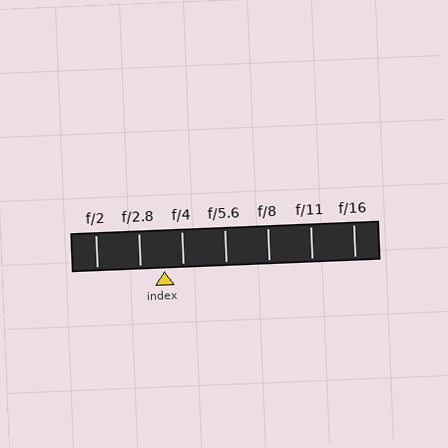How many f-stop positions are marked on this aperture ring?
There are 7 f-stop positions marked.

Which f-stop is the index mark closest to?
The index mark is closest to f/4.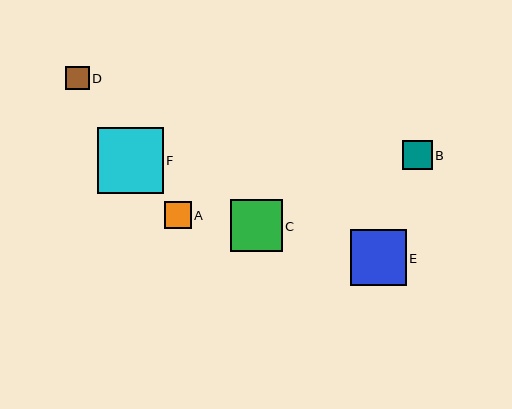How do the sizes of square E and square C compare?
Square E and square C are approximately the same size.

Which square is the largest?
Square F is the largest with a size of approximately 66 pixels.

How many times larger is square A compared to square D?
Square A is approximately 1.2 times the size of square D.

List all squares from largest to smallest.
From largest to smallest: F, E, C, B, A, D.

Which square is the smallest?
Square D is the smallest with a size of approximately 23 pixels.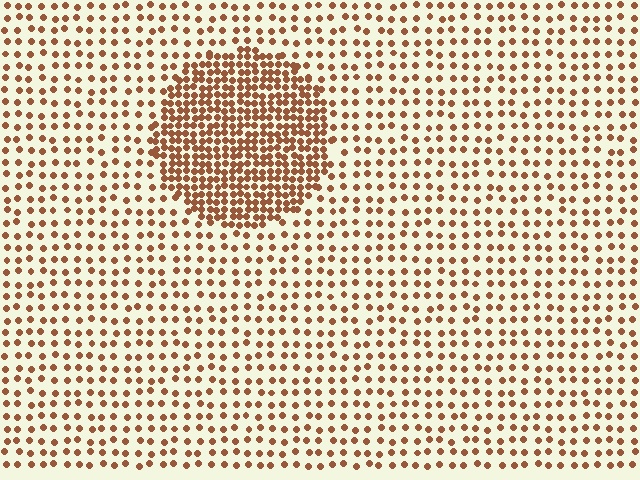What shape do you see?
I see a circle.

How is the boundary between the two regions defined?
The boundary is defined by a change in element density (approximately 2.5x ratio). All elements are the same color, size, and shape.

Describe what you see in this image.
The image contains small brown elements arranged at two different densities. A circle-shaped region is visible where the elements are more densely packed than the surrounding area.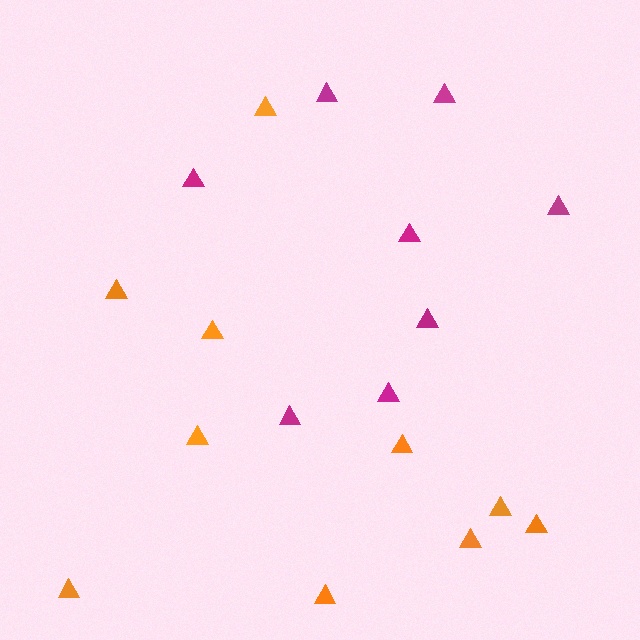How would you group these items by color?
There are 2 groups: one group of orange triangles (10) and one group of magenta triangles (8).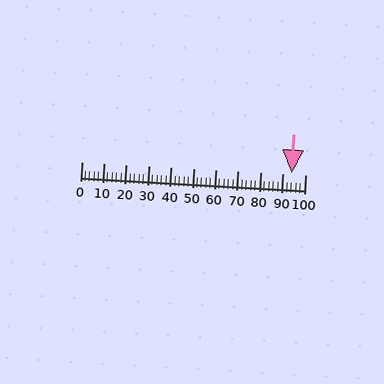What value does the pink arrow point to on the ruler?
The pink arrow points to approximately 94.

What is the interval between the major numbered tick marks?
The major tick marks are spaced 10 units apart.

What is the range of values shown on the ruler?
The ruler shows values from 0 to 100.